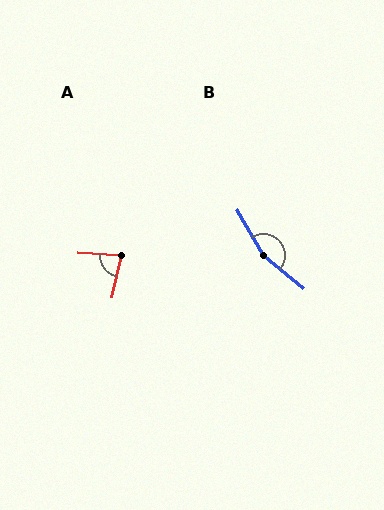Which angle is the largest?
B, at approximately 159 degrees.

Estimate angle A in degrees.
Approximately 80 degrees.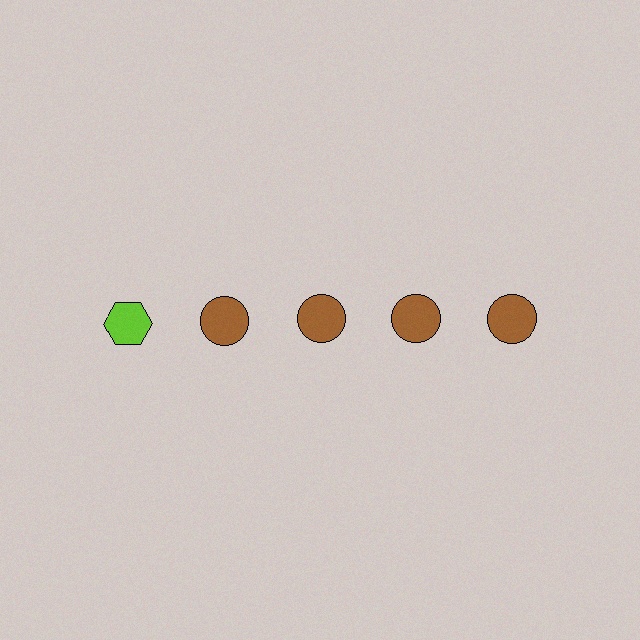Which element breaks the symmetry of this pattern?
The lime hexagon in the top row, leftmost column breaks the symmetry. All other shapes are brown circles.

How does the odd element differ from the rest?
It differs in both color (lime instead of brown) and shape (hexagon instead of circle).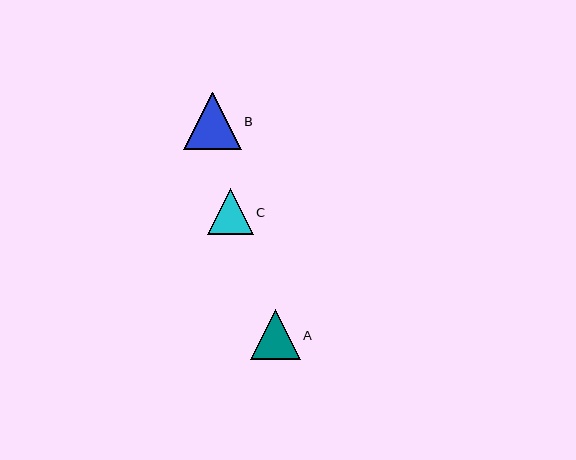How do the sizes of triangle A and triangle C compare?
Triangle A and triangle C are approximately the same size.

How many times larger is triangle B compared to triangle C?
Triangle B is approximately 1.2 times the size of triangle C.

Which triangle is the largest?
Triangle B is the largest with a size of approximately 57 pixels.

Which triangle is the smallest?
Triangle C is the smallest with a size of approximately 46 pixels.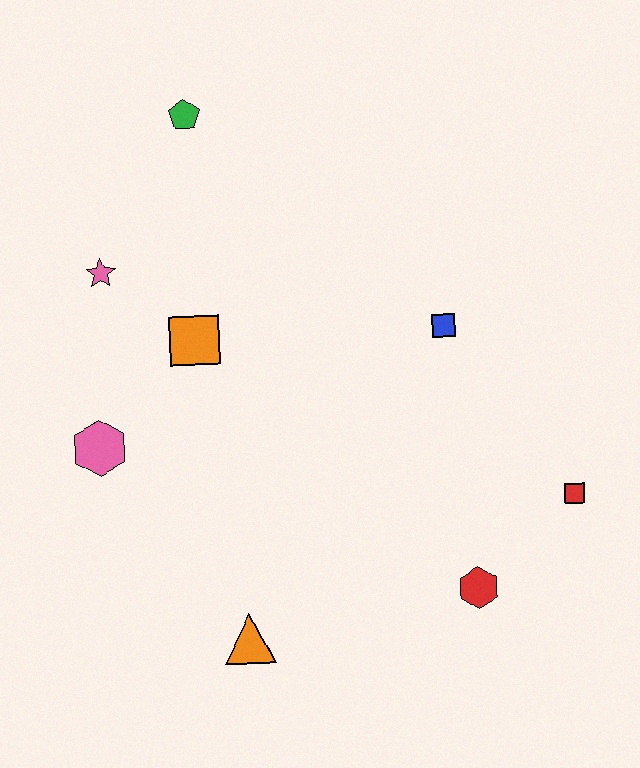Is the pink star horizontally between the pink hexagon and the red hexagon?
Yes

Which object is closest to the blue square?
The red square is closest to the blue square.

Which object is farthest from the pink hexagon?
The red square is farthest from the pink hexagon.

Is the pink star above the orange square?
Yes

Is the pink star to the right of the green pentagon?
No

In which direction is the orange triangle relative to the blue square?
The orange triangle is below the blue square.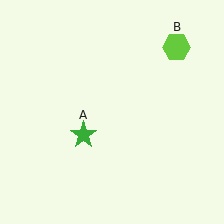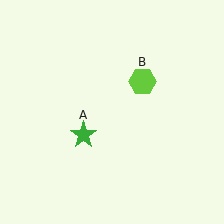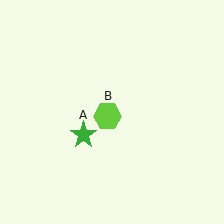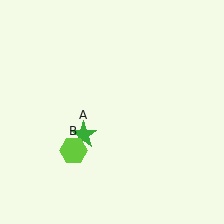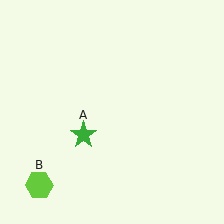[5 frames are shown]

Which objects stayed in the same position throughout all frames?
Green star (object A) remained stationary.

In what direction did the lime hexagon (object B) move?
The lime hexagon (object B) moved down and to the left.